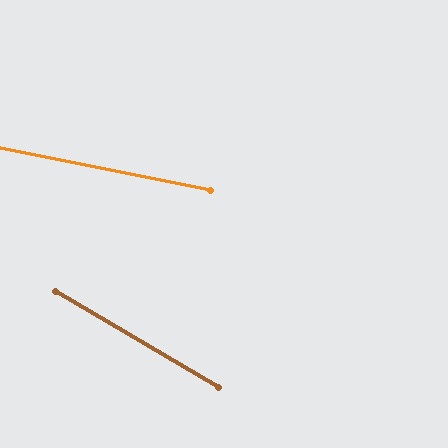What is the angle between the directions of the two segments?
Approximately 19 degrees.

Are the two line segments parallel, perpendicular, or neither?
Neither parallel nor perpendicular — they differ by about 19°.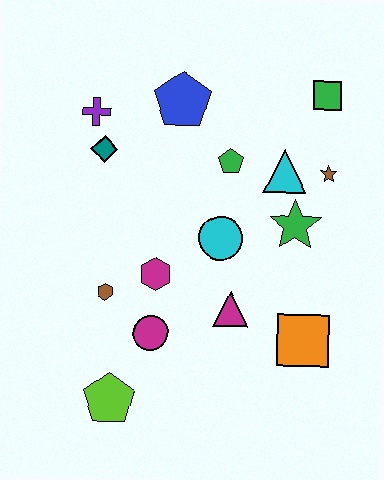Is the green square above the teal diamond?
Yes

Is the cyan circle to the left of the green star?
Yes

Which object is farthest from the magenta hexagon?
The green square is farthest from the magenta hexagon.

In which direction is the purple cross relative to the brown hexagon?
The purple cross is above the brown hexagon.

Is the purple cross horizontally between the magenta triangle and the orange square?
No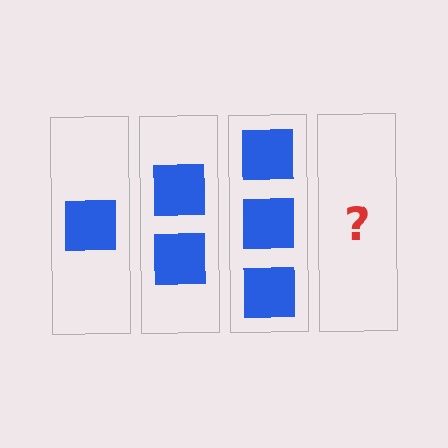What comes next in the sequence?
The next element should be 4 squares.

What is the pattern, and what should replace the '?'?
The pattern is that each step adds one more square. The '?' should be 4 squares.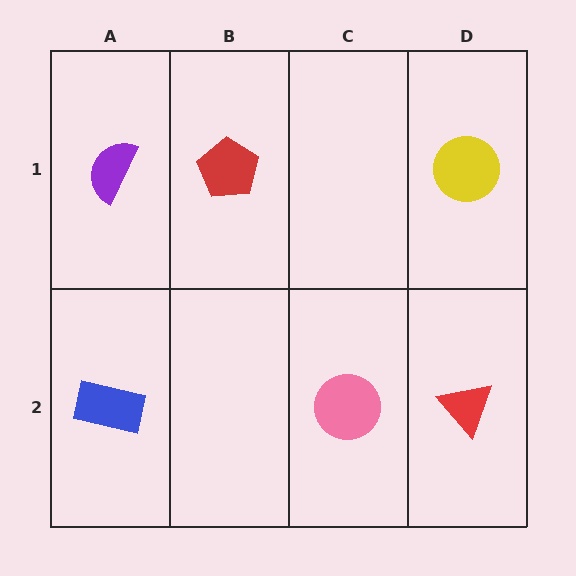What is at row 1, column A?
A purple semicircle.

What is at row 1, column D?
A yellow circle.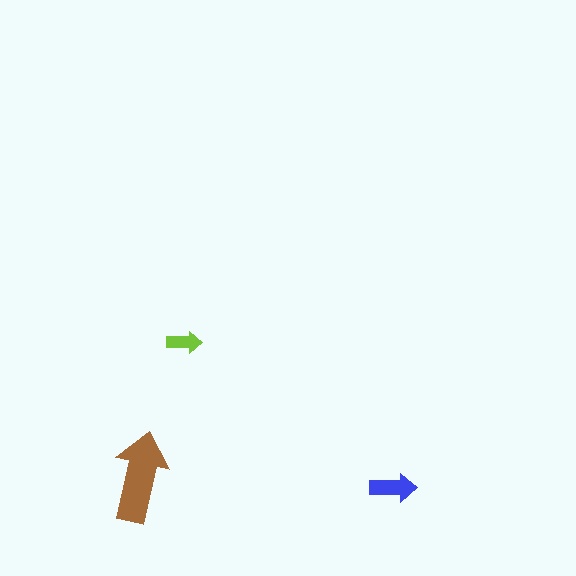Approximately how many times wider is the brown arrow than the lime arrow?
About 2.5 times wider.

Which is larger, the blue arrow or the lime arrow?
The blue one.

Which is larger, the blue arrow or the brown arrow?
The brown one.